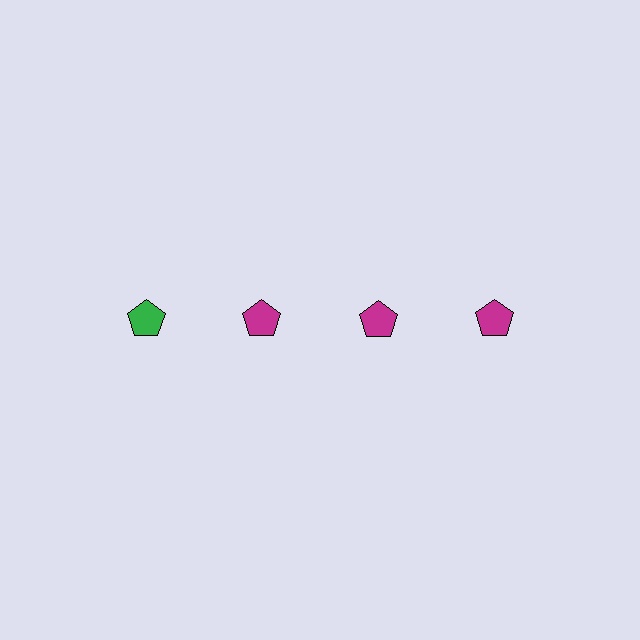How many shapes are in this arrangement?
There are 4 shapes arranged in a grid pattern.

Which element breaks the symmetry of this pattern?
The green pentagon in the top row, leftmost column breaks the symmetry. All other shapes are magenta pentagons.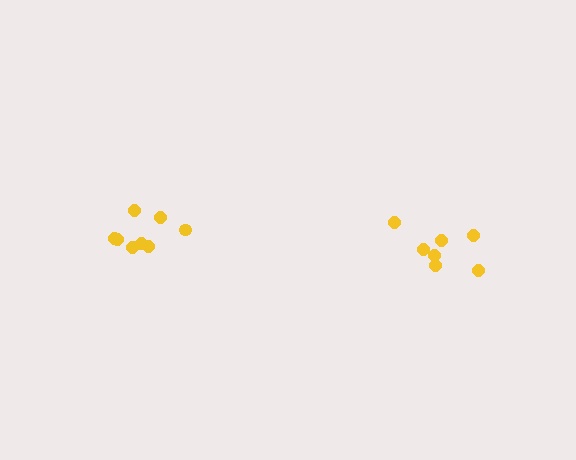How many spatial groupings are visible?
There are 2 spatial groupings.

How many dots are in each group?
Group 1: 8 dots, Group 2: 7 dots (15 total).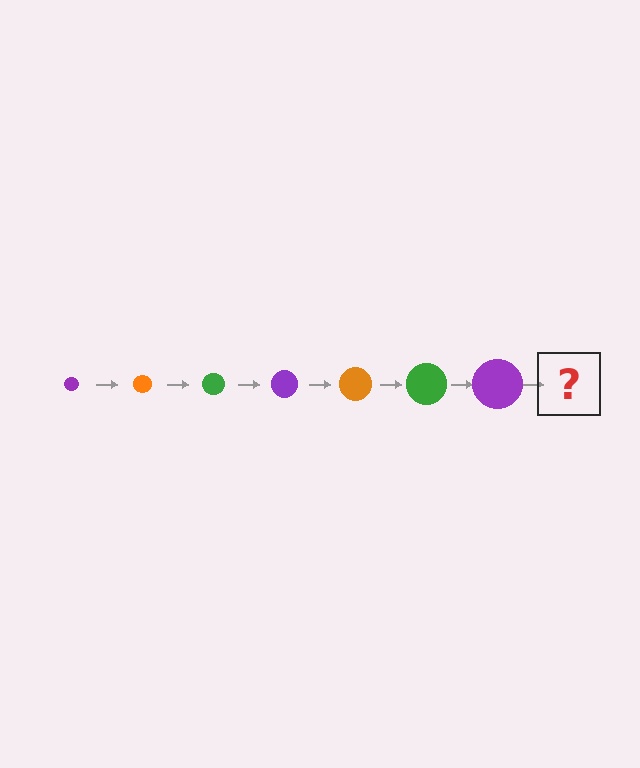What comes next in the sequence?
The next element should be an orange circle, larger than the previous one.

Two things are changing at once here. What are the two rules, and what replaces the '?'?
The two rules are that the circle grows larger each step and the color cycles through purple, orange, and green. The '?' should be an orange circle, larger than the previous one.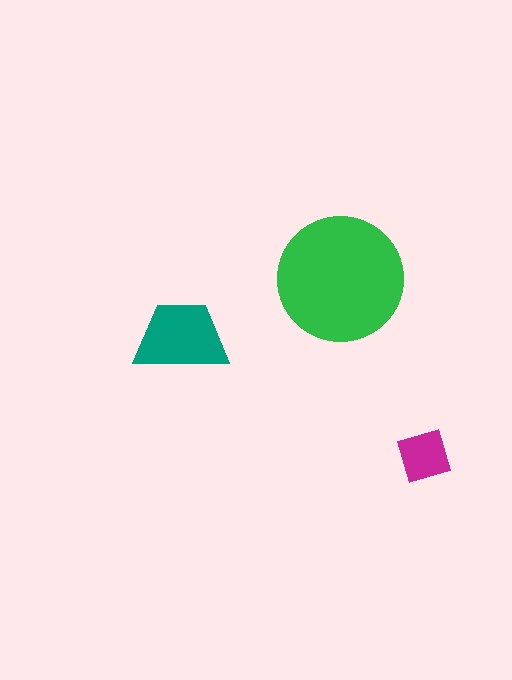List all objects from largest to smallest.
The green circle, the teal trapezoid, the magenta square.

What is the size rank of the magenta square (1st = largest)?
3rd.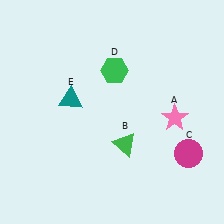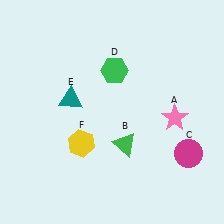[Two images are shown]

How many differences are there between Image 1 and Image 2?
There is 1 difference between the two images.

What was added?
A yellow hexagon (F) was added in Image 2.